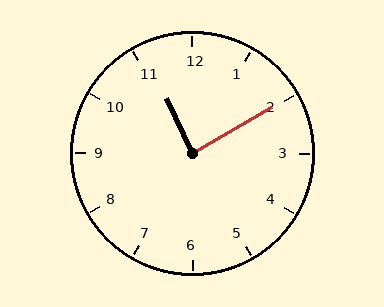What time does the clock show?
11:10.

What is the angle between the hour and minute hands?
Approximately 85 degrees.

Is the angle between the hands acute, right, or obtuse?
It is right.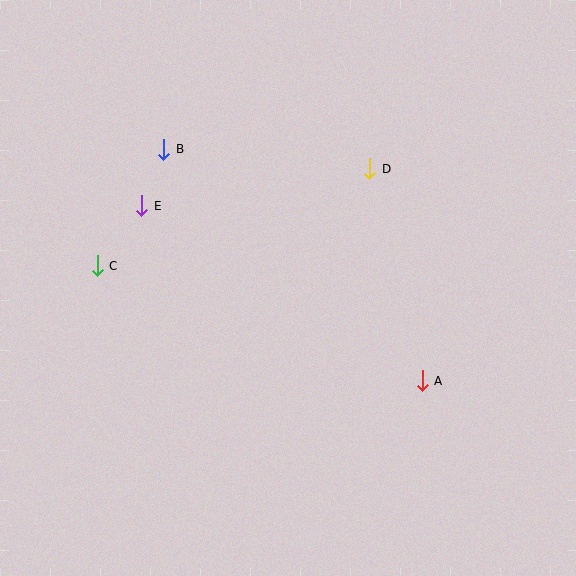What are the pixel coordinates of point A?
Point A is at (422, 381).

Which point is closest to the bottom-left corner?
Point C is closest to the bottom-left corner.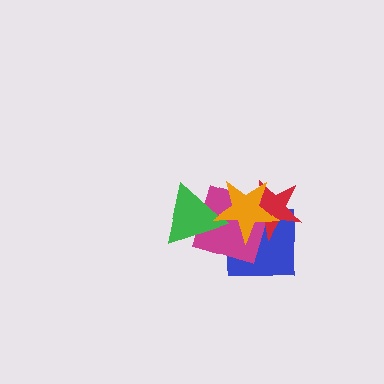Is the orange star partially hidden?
No, no other shape covers it.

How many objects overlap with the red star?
3 objects overlap with the red star.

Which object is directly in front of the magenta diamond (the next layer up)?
The green triangle is directly in front of the magenta diamond.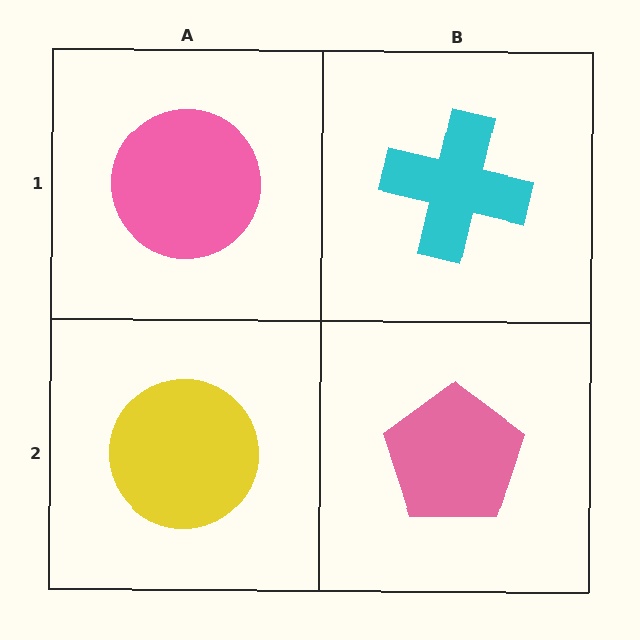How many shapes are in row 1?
2 shapes.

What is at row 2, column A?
A yellow circle.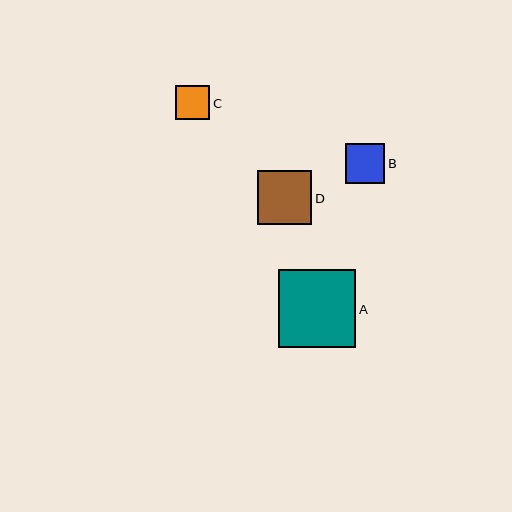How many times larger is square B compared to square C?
Square B is approximately 1.2 times the size of square C.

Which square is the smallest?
Square C is the smallest with a size of approximately 34 pixels.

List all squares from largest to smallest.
From largest to smallest: A, D, B, C.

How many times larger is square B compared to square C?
Square B is approximately 1.2 times the size of square C.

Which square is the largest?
Square A is the largest with a size of approximately 77 pixels.